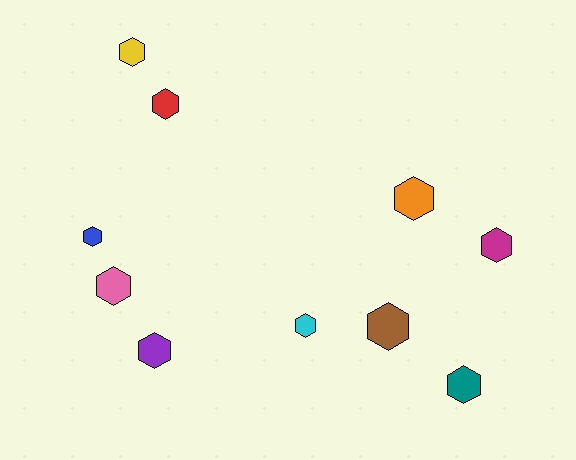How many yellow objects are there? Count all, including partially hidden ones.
There is 1 yellow object.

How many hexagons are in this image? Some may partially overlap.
There are 10 hexagons.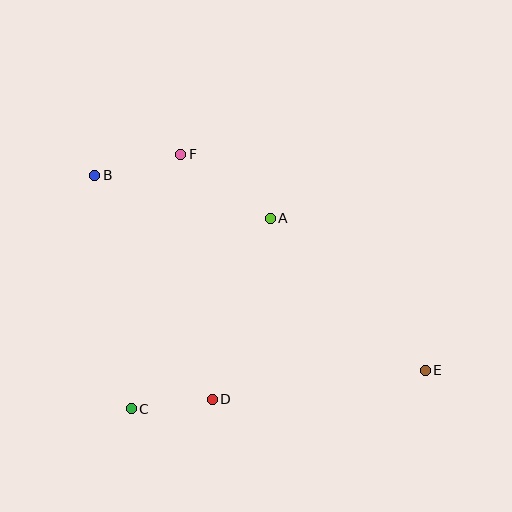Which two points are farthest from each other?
Points B and E are farthest from each other.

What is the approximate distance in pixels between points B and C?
The distance between B and C is approximately 236 pixels.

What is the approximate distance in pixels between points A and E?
The distance between A and E is approximately 217 pixels.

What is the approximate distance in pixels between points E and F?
The distance between E and F is approximately 326 pixels.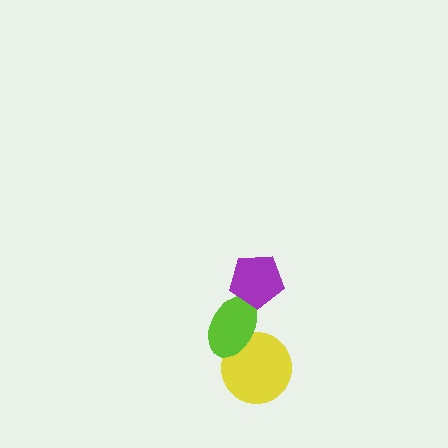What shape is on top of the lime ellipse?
The purple pentagon is on top of the lime ellipse.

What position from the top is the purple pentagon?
The purple pentagon is 1st from the top.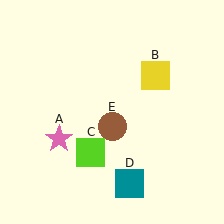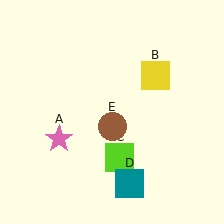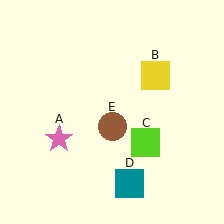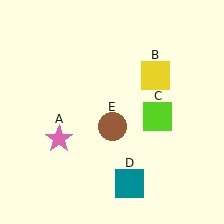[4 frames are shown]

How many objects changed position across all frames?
1 object changed position: lime square (object C).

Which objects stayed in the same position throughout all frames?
Pink star (object A) and yellow square (object B) and teal square (object D) and brown circle (object E) remained stationary.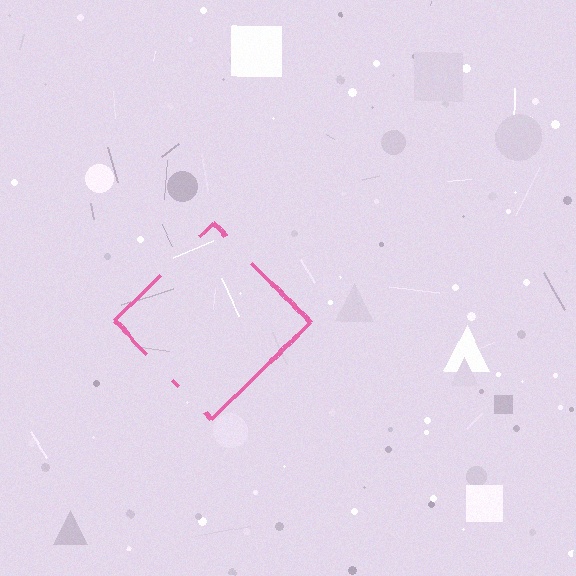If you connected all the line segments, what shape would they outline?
They would outline a diamond.